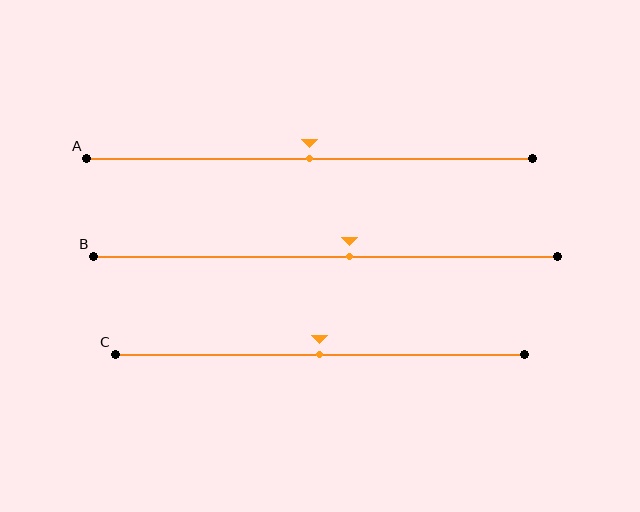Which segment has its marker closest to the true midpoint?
Segment A has its marker closest to the true midpoint.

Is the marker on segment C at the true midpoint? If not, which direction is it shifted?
Yes, the marker on segment C is at the true midpoint.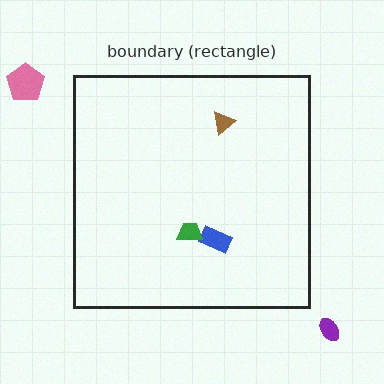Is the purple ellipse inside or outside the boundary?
Outside.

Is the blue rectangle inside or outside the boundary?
Inside.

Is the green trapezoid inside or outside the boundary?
Inside.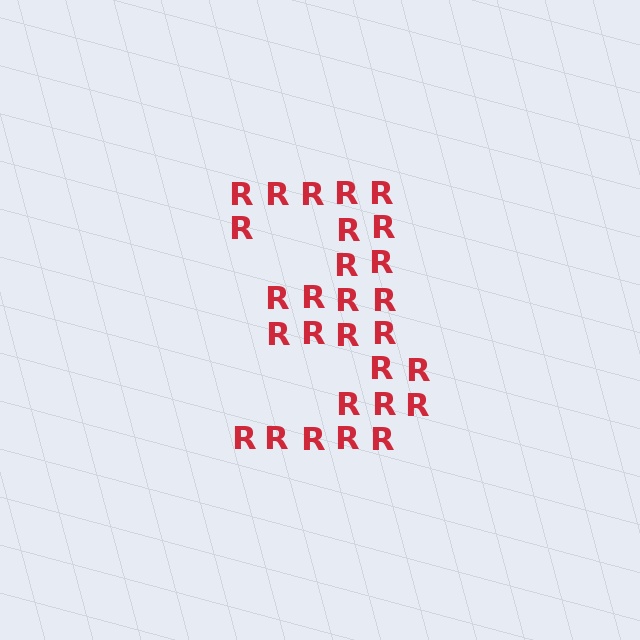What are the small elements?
The small elements are letter R's.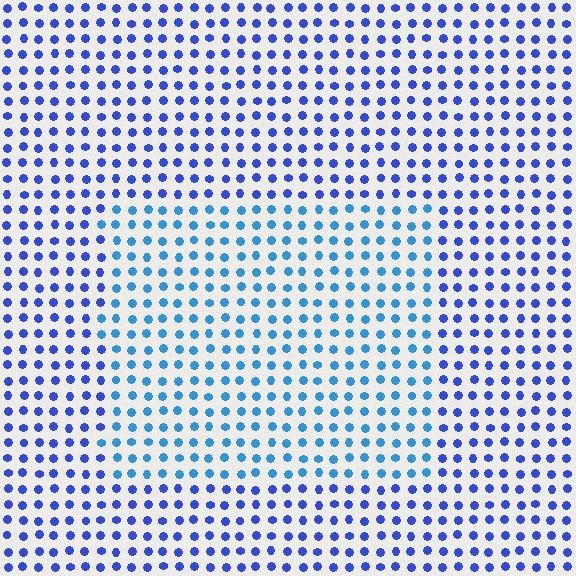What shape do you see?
I see a rectangle.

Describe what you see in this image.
The image is filled with small blue elements in a uniform arrangement. A rectangle-shaped region is visible where the elements are tinted to a slightly different hue, forming a subtle color boundary.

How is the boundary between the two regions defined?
The boundary is defined purely by a slight shift in hue (about 29 degrees). Spacing, size, and orientation are identical on both sides.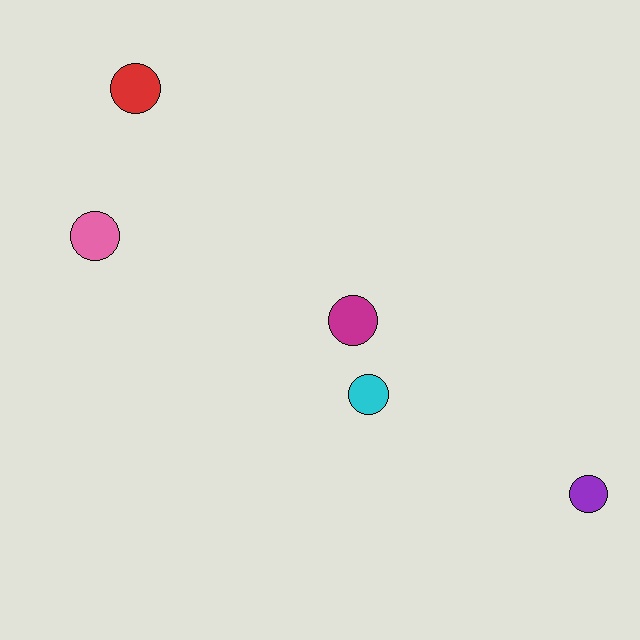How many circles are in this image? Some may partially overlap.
There are 5 circles.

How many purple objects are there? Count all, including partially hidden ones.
There is 1 purple object.